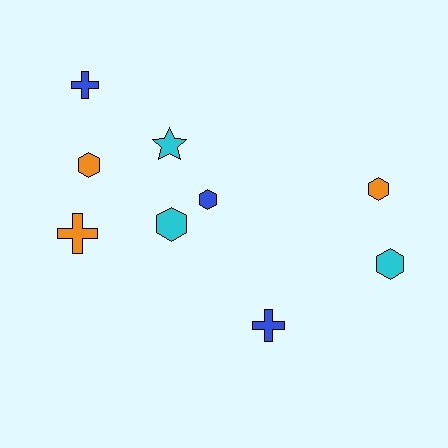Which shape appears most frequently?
Hexagon, with 5 objects.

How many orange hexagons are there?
There are 2 orange hexagons.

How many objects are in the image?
There are 9 objects.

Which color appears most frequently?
Cyan, with 3 objects.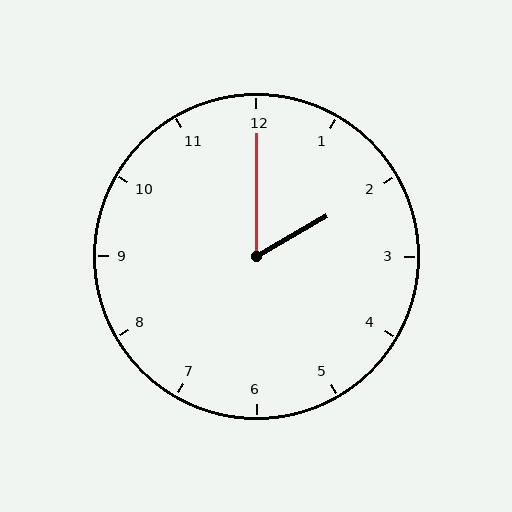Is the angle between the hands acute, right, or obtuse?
It is acute.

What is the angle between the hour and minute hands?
Approximately 60 degrees.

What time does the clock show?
2:00.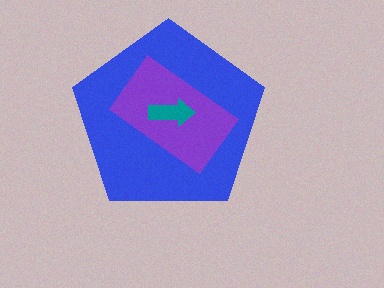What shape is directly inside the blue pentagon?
The purple rectangle.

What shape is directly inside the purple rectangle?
The teal arrow.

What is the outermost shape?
The blue pentagon.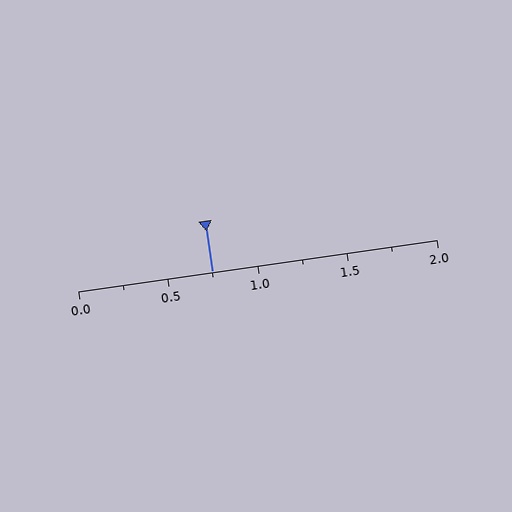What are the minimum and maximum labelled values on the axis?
The axis runs from 0.0 to 2.0.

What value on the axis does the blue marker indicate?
The marker indicates approximately 0.75.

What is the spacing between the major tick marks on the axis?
The major ticks are spaced 0.5 apart.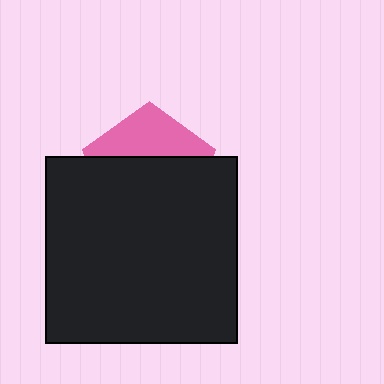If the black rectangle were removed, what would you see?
You would see the complete pink pentagon.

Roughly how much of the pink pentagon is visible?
A small part of it is visible (roughly 34%).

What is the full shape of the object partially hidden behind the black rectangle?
The partially hidden object is a pink pentagon.